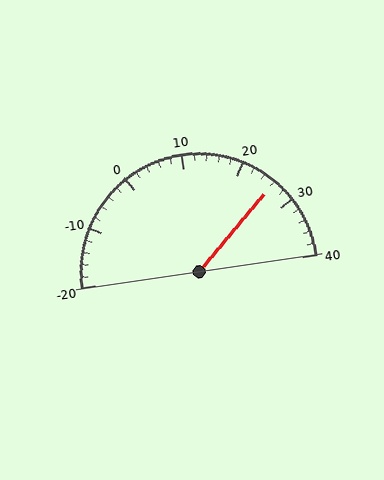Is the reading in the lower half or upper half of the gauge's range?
The reading is in the upper half of the range (-20 to 40).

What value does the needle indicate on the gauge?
The needle indicates approximately 26.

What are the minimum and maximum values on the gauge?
The gauge ranges from -20 to 40.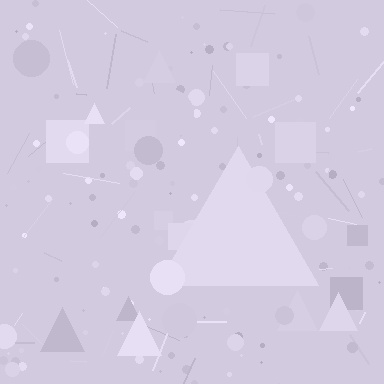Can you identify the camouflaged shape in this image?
The camouflaged shape is a triangle.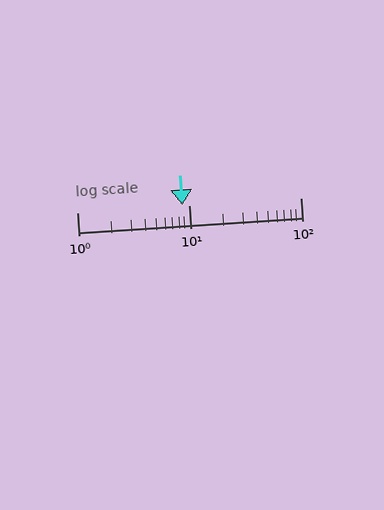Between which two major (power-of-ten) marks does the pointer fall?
The pointer is between 1 and 10.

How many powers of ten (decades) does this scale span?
The scale spans 2 decades, from 1 to 100.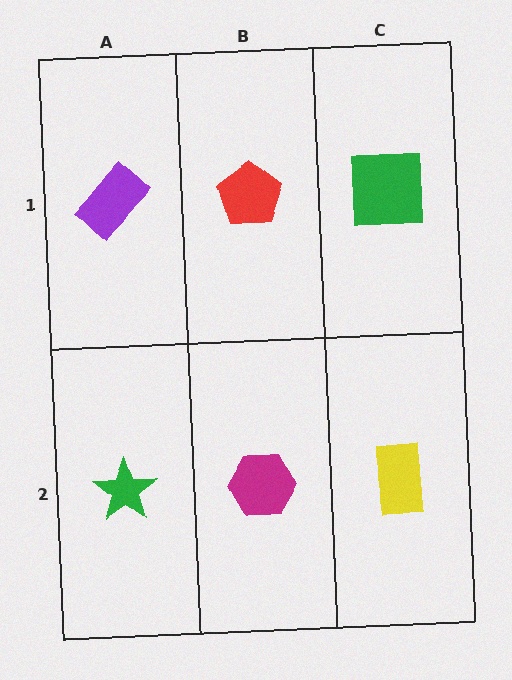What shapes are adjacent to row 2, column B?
A red pentagon (row 1, column B), a green star (row 2, column A), a yellow rectangle (row 2, column C).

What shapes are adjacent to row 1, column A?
A green star (row 2, column A), a red pentagon (row 1, column B).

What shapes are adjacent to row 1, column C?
A yellow rectangle (row 2, column C), a red pentagon (row 1, column B).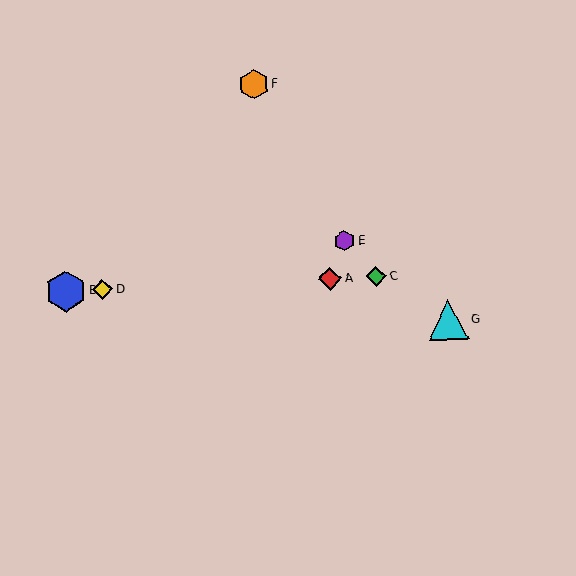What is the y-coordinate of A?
Object A is at y≈279.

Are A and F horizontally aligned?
No, A is at y≈279 and F is at y≈84.